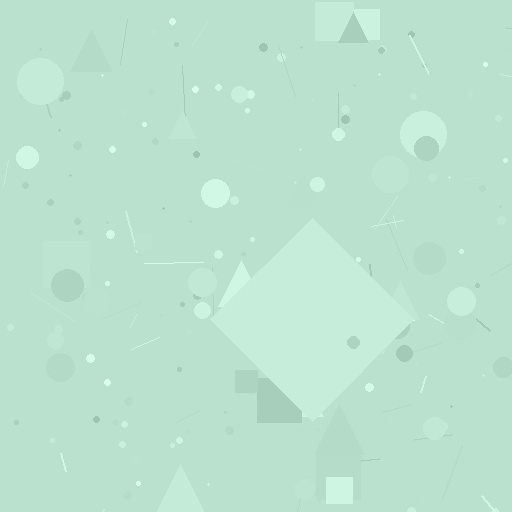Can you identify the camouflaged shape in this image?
The camouflaged shape is a diamond.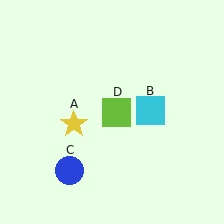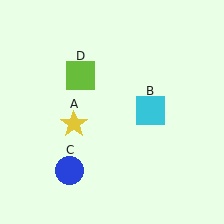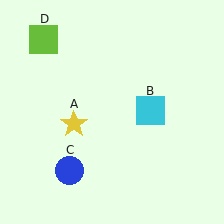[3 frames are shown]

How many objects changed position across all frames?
1 object changed position: lime square (object D).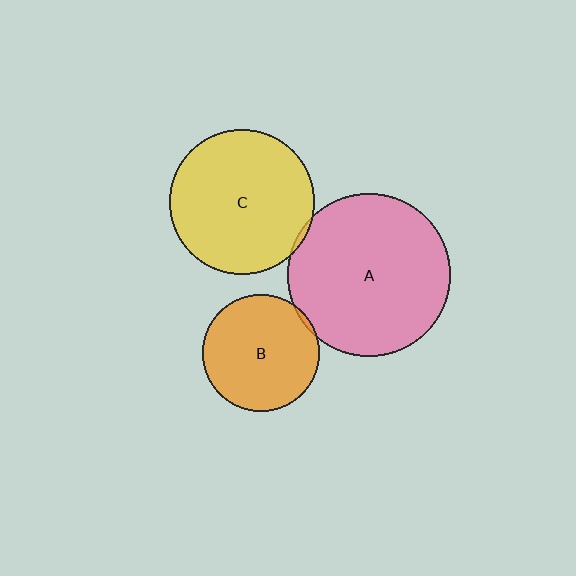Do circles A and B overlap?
Yes.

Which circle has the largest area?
Circle A (pink).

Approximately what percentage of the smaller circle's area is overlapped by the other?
Approximately 5%.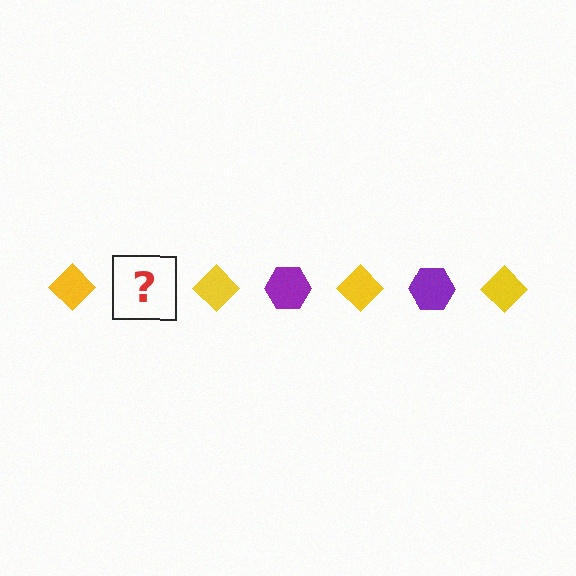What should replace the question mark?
The question mark should be replaced with a purple hexagon.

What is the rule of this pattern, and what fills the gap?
The rule is that the pattern alternates between yellow diamond and purple hexagon. The gap should be filled with a purple hexagon.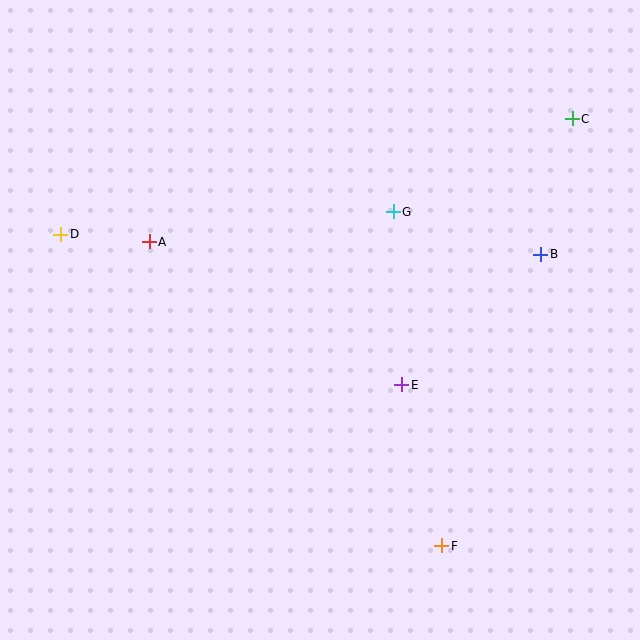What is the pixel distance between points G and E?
The distance between G and E is 173 pixels.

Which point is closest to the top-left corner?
Point D is closest to the top-left corner.